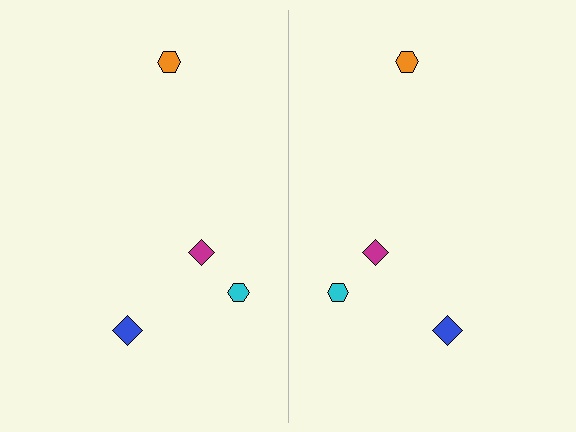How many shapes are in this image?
There are 8 shapes in this image.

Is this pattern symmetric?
Yes, this pattern has bilateral (reflection) symmetry.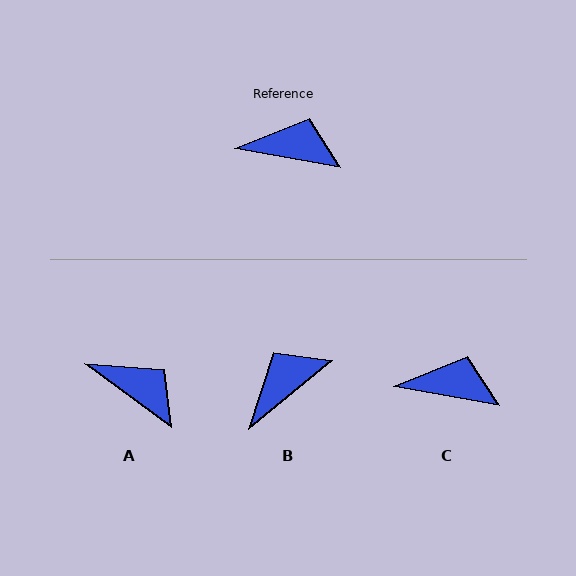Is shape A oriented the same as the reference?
No, it is off by about 27 degrees.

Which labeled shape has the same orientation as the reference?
C.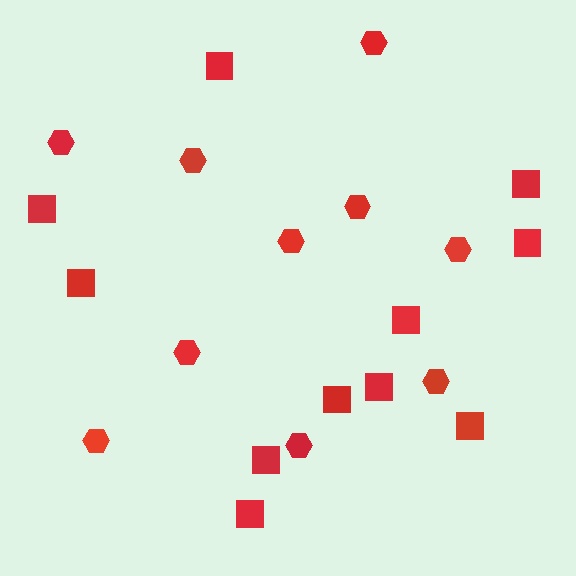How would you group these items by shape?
There are 2 groups: one group of squares (11) and one group of hexagons (10).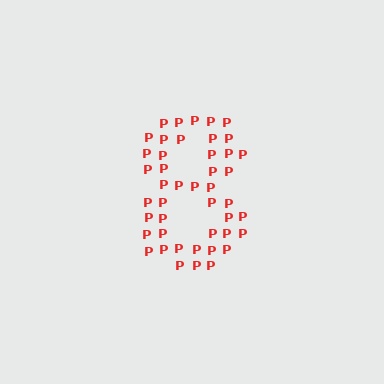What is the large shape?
The large shape is the digit 8.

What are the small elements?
The small elements are letter P's.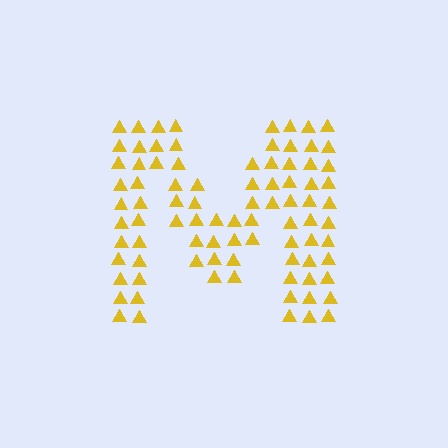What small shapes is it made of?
It is made of small triangles.